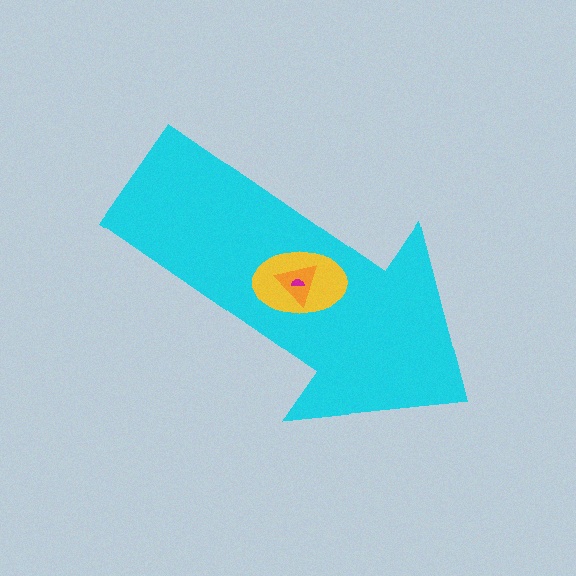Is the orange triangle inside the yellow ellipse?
Yes.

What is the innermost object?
The magenta semicircle.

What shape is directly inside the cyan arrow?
The yellow ellipse.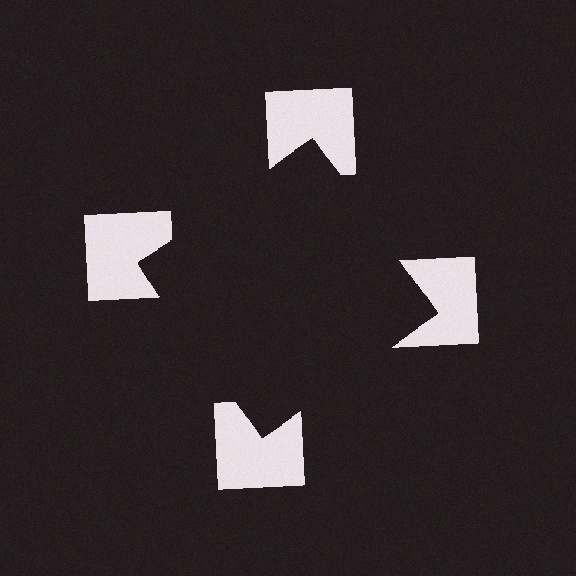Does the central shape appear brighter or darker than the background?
It typically appears slightly darker than the background, even though no actual brightness change is drawn.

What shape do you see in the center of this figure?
An illusory square — its edges are inferred from the aligned wedge cuts in the notched squares, not physically drawn.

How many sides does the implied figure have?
4 sides.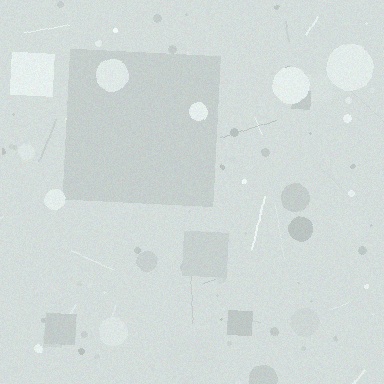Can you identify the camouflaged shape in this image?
The camouflaged shape is a square.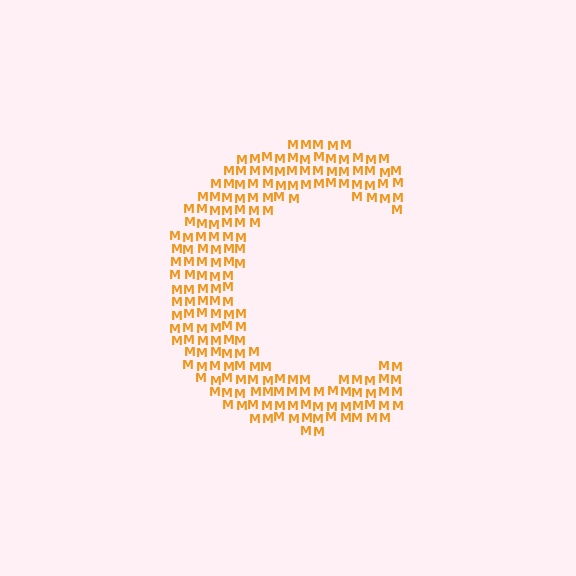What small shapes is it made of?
It is made of small letter M's.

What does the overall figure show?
The overall figure shows the letter C.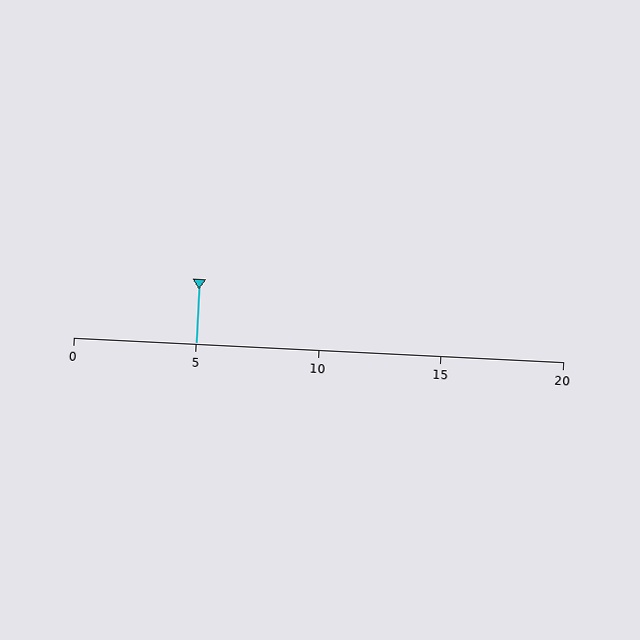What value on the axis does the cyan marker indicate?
The marker indicates approximately 5.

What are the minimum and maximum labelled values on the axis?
The axis runs from 0 to 20.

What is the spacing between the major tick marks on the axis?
The major ticks are spaced 5 apart.